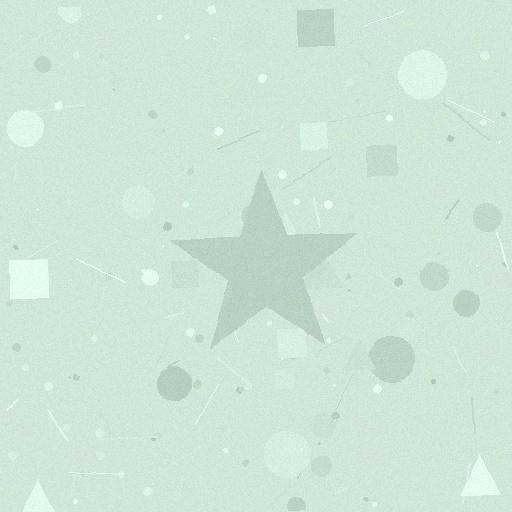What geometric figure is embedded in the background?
A star is embedded in the background.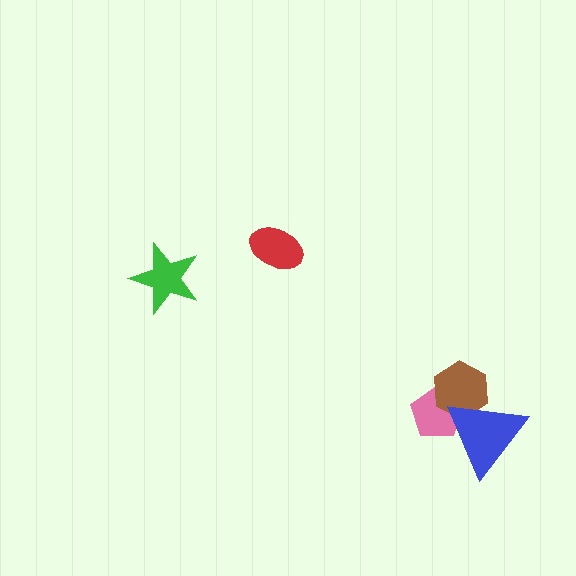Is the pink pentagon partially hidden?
Yes, it is partially covered by another shape.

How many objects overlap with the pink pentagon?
2 objects overlap with the pink pentagon.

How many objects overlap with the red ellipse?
0 objects overlap with the red ellipse.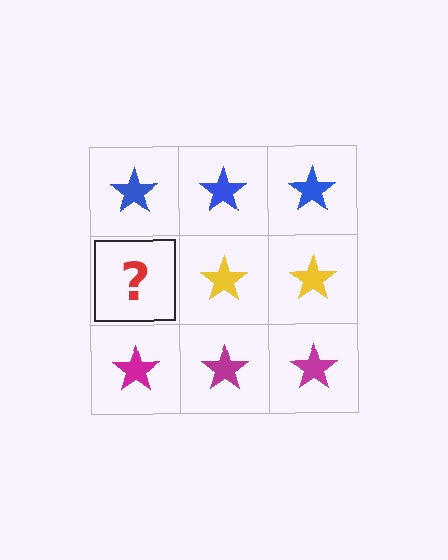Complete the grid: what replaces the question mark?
The question mark should be replaced with a yellow star.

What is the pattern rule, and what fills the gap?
The rule is that each row has a consistent color. The gap should be filled with a yellow star.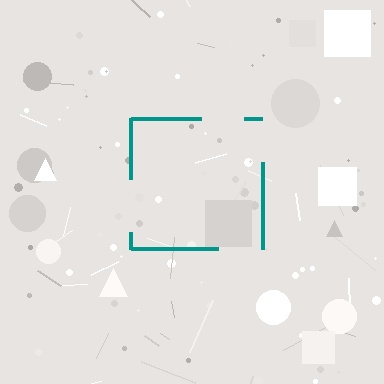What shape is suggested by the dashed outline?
The dashed outline suggests a square.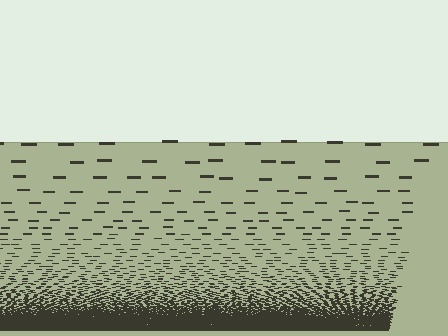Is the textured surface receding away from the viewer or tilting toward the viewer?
The surface appears to tilt toward the viewer. Texture elements get larger and sparser toward the top.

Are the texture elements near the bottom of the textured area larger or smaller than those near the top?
Smaller. The gradient is inverted — elements near the bottom are smaller and denser.